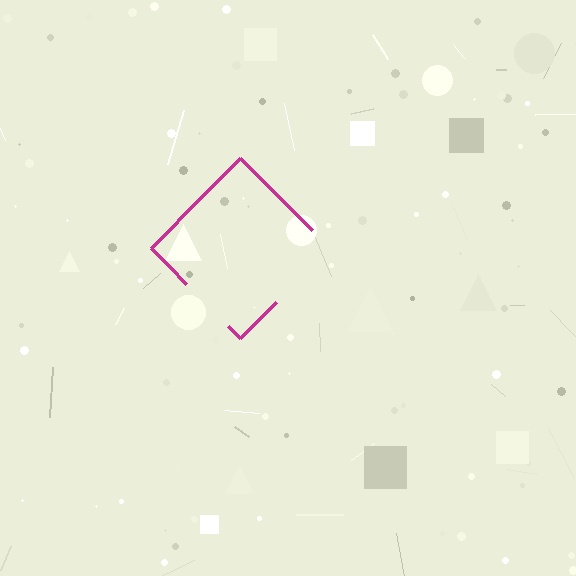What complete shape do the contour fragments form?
The contour fragments form a diamond.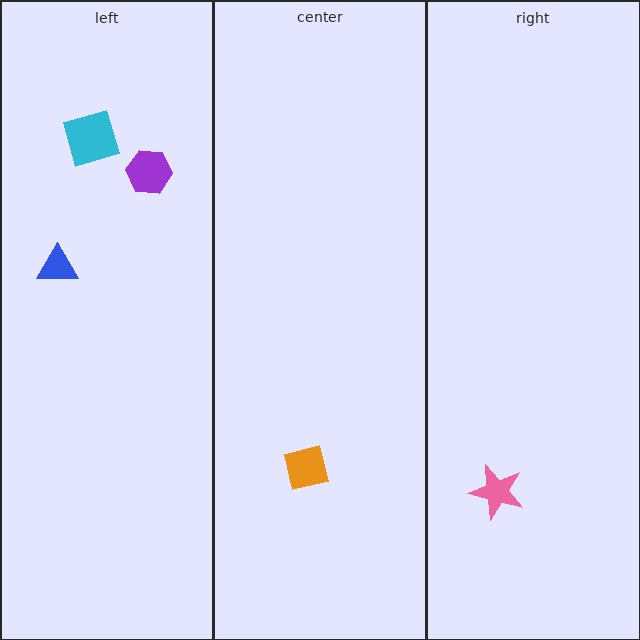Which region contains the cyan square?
The left region.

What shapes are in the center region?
The orange square.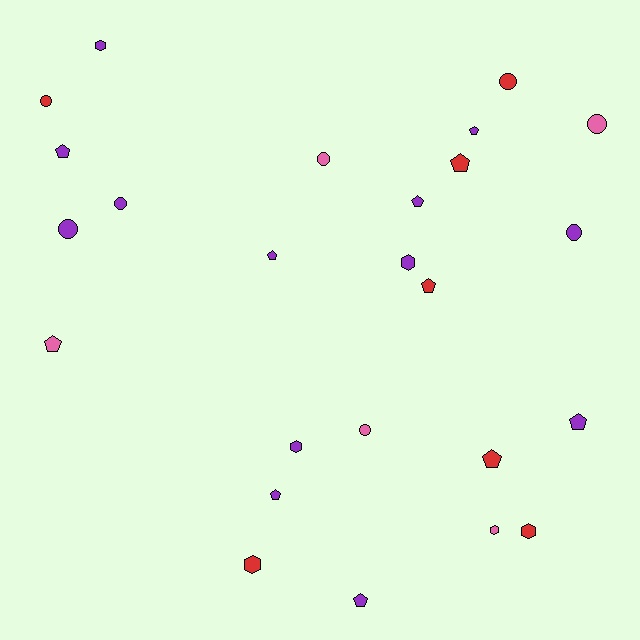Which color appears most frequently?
Purple, with 13 objects.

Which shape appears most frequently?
Pentagon, with 11 objects.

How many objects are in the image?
There are 25 objects.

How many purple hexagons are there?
There are 3 purple hexagons.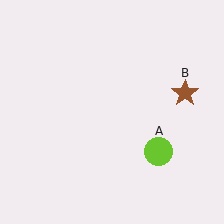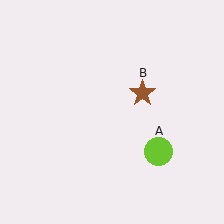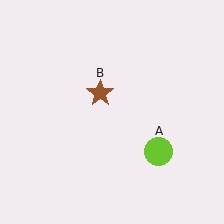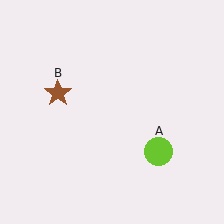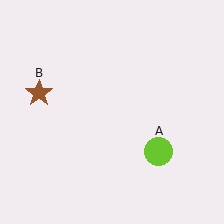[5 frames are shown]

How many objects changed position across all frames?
1 object changed position: brown star (object B).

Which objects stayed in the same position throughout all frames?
Lime circle (object A) remained stationary.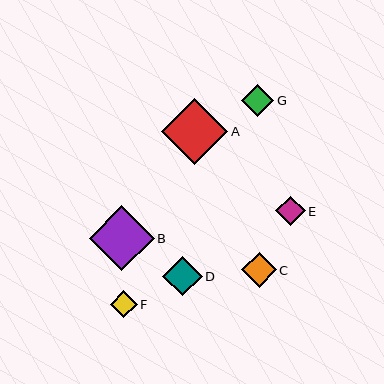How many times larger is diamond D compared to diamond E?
Diamond D is approximately 1.3 times the size of diamond E.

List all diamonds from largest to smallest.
From largest to smallest: A, B, D, C, G, E, F.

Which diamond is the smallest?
Diamond F is the smallest with a size of approximately 27 pixels.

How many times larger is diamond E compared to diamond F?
Diamond E is approximately 1.1 times the size of diamond F.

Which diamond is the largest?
Diamond A is the largest with a size of approximately 66 pixels.